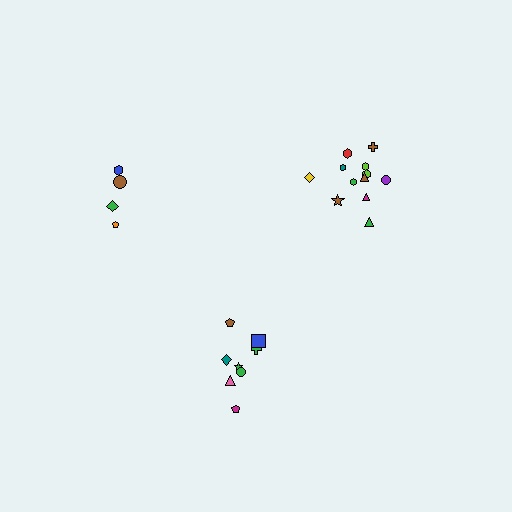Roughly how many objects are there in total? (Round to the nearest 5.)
Roughly 25 objects in total.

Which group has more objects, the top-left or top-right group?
The top-right group.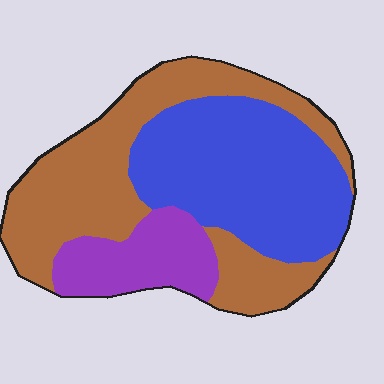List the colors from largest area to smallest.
From largest to smallest: brown, blue, purple.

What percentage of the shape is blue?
Blue covers 40% of the shape.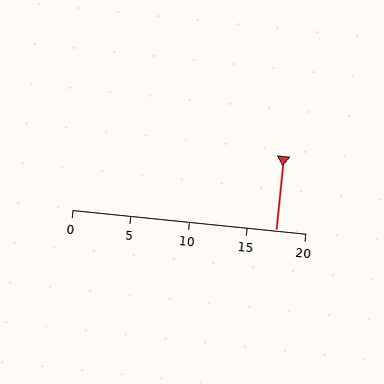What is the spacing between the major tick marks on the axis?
The major ticks are spaced 5 apart.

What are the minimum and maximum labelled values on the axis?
The axis runs from 0 to 20.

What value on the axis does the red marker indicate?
The marker indicates approximately 17.5.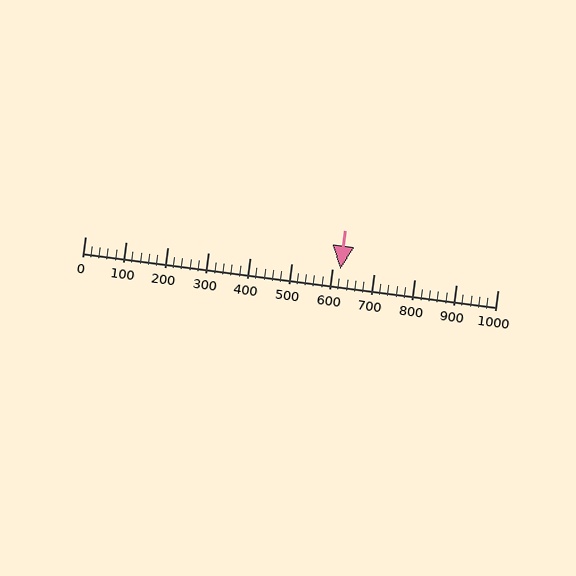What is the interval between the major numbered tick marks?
The major tick marks are spaced 100 units apart.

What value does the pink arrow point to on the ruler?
The pink arrow points to approximately 620.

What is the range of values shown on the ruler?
The ruler shows values from 0 to 1000.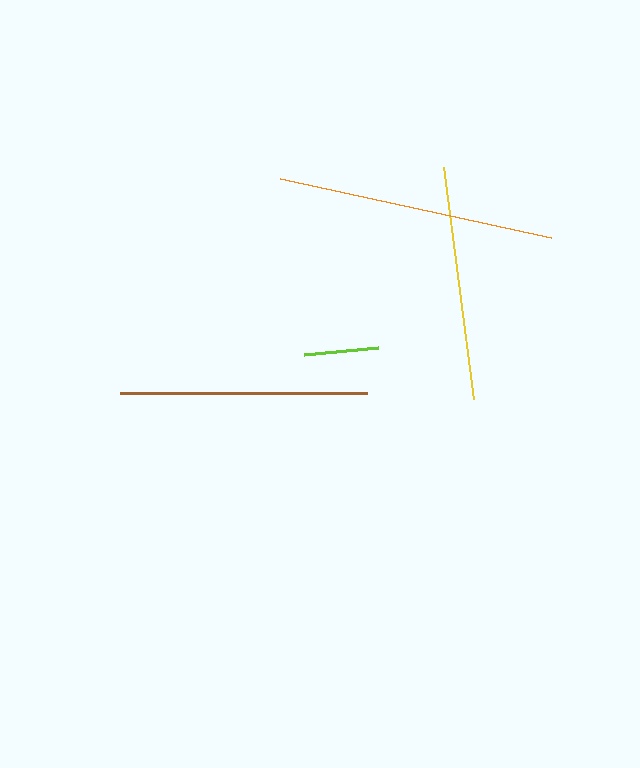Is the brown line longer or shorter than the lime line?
The brown line is longer than the lime line.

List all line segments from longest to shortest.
From longest to shortest: orange, brown, yellow, lime.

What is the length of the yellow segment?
The yellow segment is approximately 234 pixels long.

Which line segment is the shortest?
The lime line is the shortest at approximately 74 pixels.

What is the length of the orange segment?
The orange segment is approximately 277 pixels long.